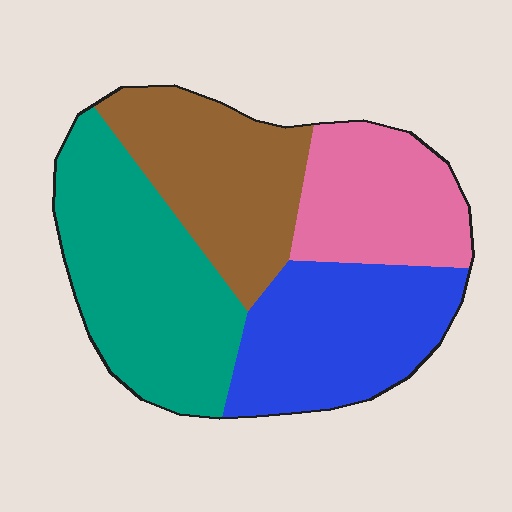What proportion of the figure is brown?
Brown covers about 25% of the figure.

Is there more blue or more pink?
Blue.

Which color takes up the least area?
Pink, at roughly 20%.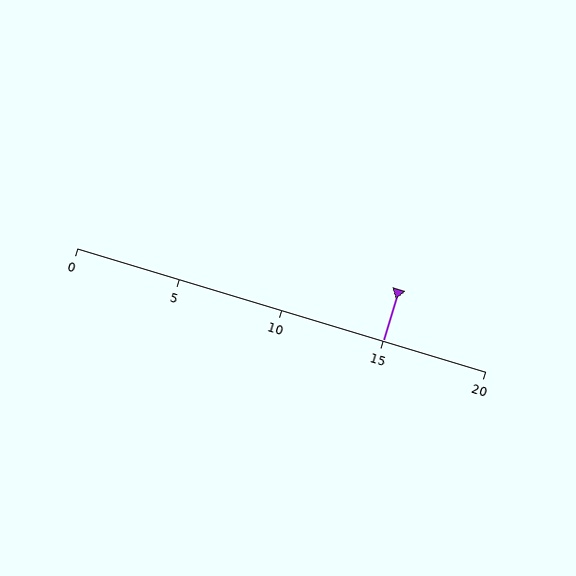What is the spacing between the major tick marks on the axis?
The major ticks are spaced 5 apart.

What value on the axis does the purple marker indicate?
The marker indicates approximately 15.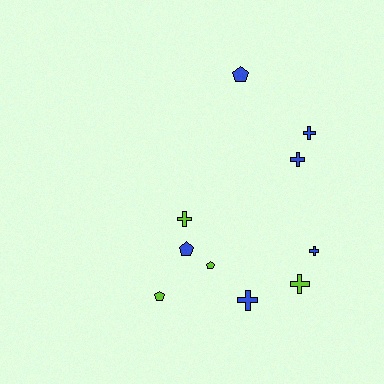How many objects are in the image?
There are 10 objects.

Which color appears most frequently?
Blue, with 6 objects.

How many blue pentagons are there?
There are 2 blue pentagons.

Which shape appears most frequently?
Cross, with 6 objects.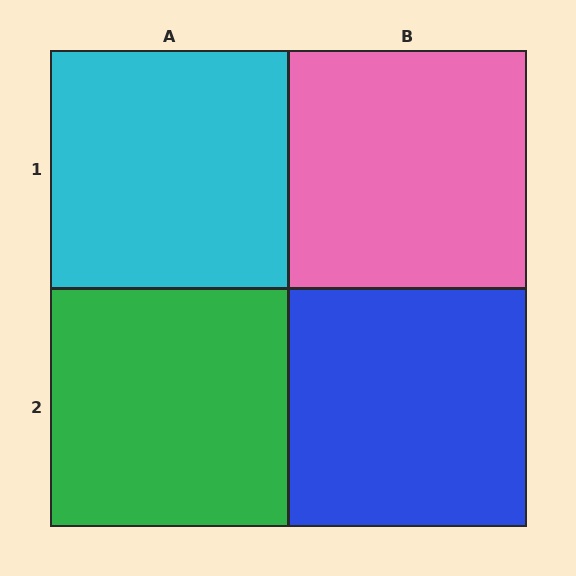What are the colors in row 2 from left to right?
Green, blue.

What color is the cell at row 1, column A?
Cyan.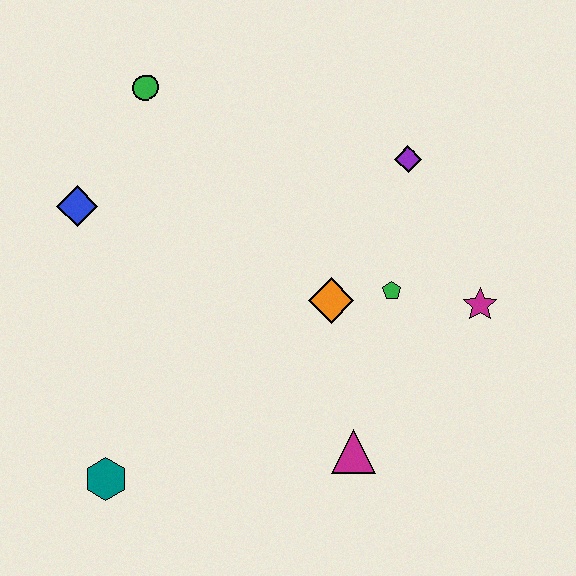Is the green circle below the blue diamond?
No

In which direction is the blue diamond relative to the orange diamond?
The blue diamond is to the left of the orange diamond.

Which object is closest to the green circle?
The blue diamond is closest to the green circle.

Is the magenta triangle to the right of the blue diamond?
Yes